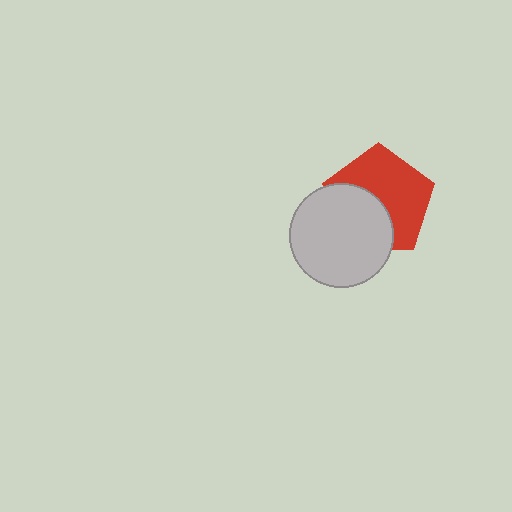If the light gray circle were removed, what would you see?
You would see the complete red pentagon.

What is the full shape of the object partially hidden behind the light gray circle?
The partially hidden object is a red pentagon.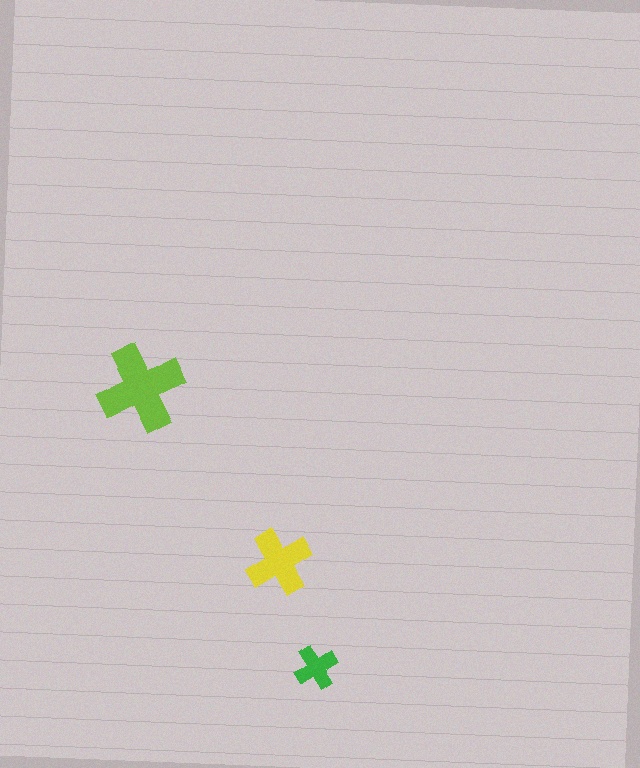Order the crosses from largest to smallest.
the lime one, the yellow one, the green one.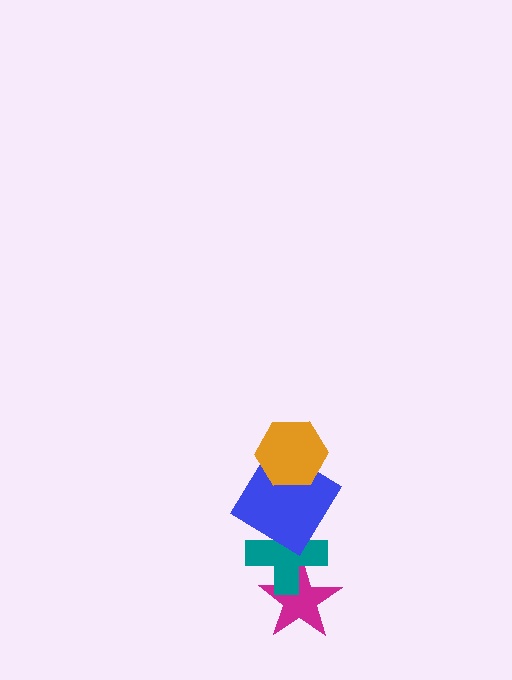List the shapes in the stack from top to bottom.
From top to bottom: the orange hexagon, the blue diamond, the teal cross, the magenta star.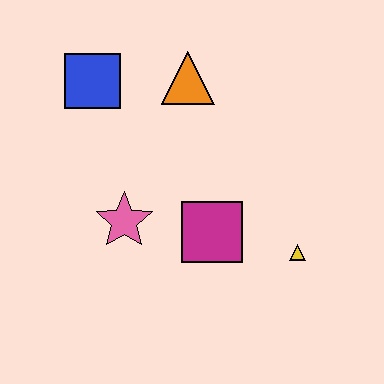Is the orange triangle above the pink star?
Yes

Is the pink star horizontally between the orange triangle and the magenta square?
No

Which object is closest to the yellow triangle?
The magenta square is closest to the yellow triangle.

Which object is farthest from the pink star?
The yellow triangle is farthest from the pink star.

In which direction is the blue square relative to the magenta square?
The blue square is above the magenta square.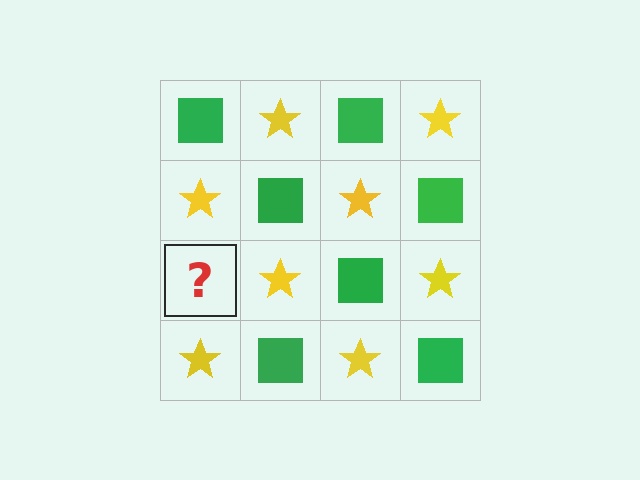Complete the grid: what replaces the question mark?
The question mark should be replaced with a green square.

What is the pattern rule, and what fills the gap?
The rule is that it alternates green square and yellow star in a checkerboard pattern. The gap should be filled with a green square.